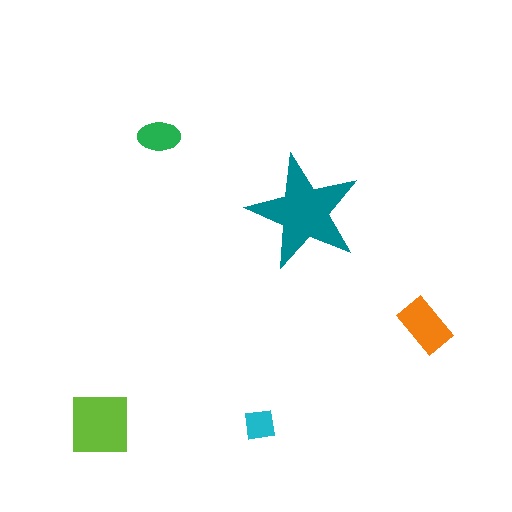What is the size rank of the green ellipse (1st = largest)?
4th.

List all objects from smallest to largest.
The cyan square, the green ellipse, the orange rectangle, the lime square, the teal star.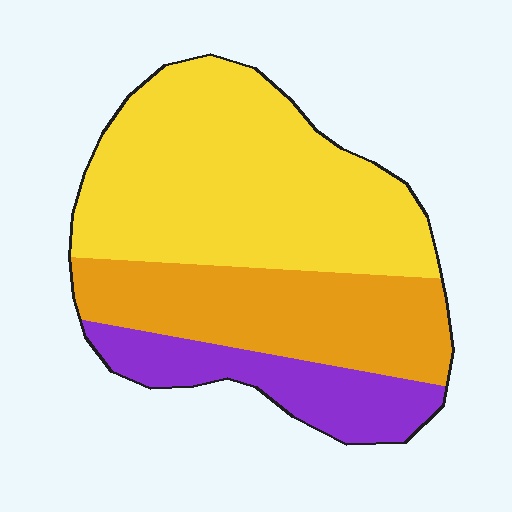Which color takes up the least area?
Purple, at roughly 20%.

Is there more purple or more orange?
Orange.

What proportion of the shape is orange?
Orange covers roughly 30% of the shape.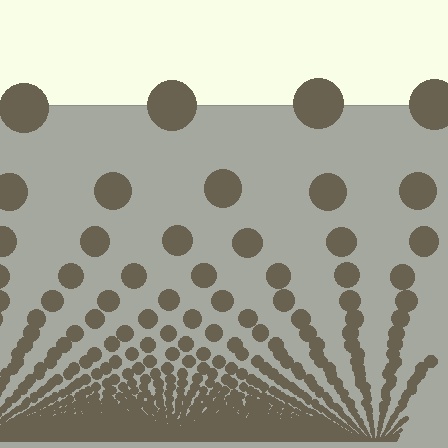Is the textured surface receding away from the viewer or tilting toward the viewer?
The surface appears to tilt toward the viewer. Texture elements get larger and sparser toward the top.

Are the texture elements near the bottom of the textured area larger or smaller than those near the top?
Smaller. The gradient is inverted — elements near the bottom are smaller and denser.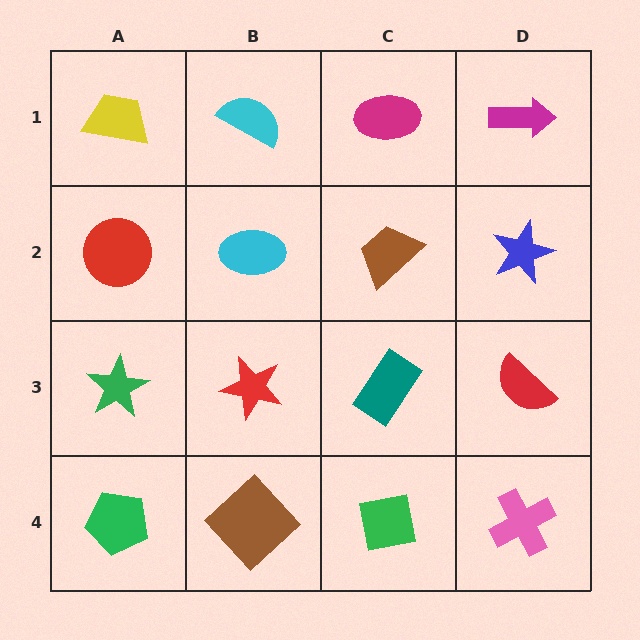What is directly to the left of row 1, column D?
A magenta ellipse.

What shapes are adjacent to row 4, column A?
A green star (row 3, column A), a brown diamond (row 4, column B).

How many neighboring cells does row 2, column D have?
3.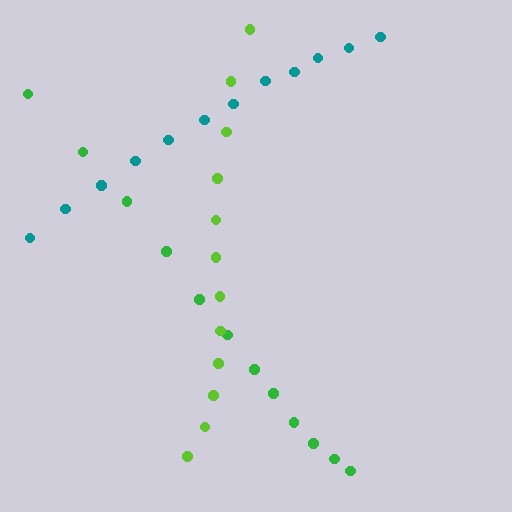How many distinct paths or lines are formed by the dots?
There are 3 distinct paths.